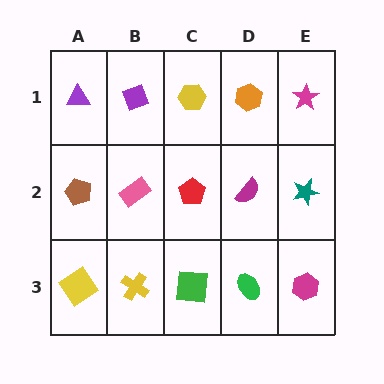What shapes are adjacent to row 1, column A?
A brown pentagon (row 2, column A), a purple diamond (row 1, column B).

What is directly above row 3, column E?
A teal star.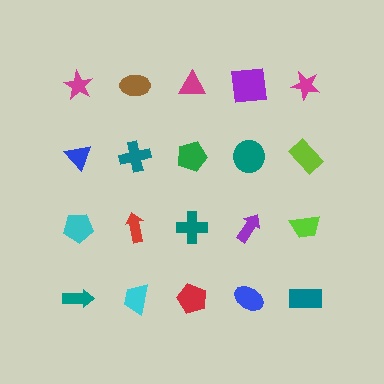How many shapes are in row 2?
5 shapes.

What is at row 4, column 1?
A teal arrow.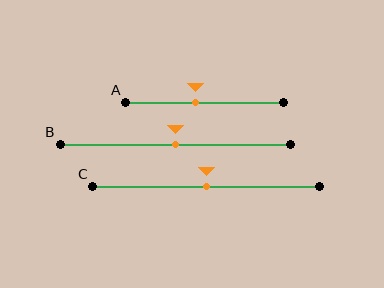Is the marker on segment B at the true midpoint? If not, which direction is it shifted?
Yes, the marker on segment B is at the true midpoint.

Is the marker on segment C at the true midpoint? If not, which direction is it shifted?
Yes, the marker on segment C is at the true midpoint.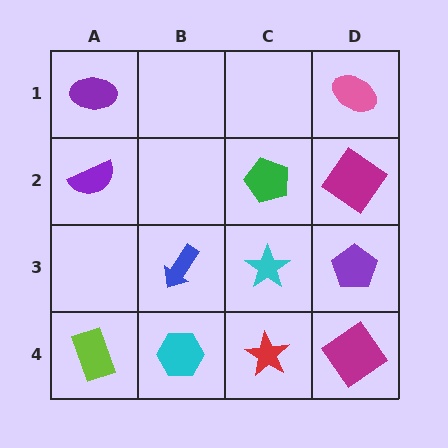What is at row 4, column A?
A lime rectangle.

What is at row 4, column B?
A cyan hexagon.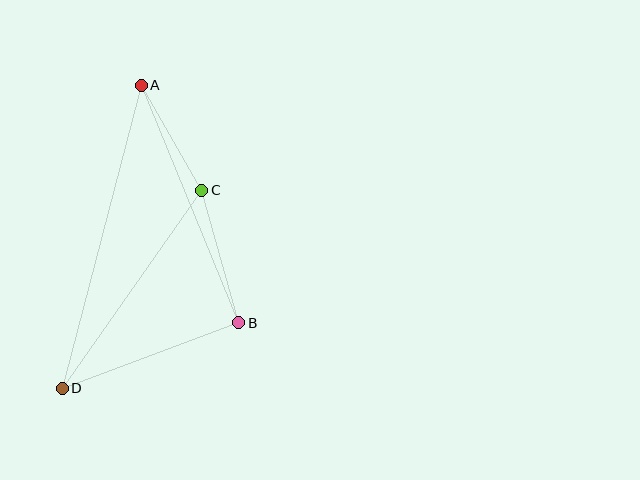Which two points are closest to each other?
Points A and C are closest to each other.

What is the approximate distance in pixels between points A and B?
The distance between A and B is approximately 256 pixels.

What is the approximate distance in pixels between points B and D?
The distance between B and D is approximately 188 pixels.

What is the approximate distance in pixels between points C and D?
The distance between C and D is approximately 242 pixels.